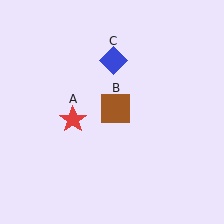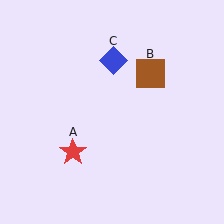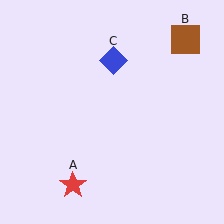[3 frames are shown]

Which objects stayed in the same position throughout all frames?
Blue diamond (object C) remained stationary.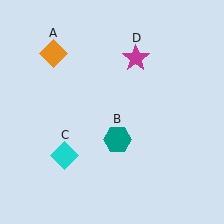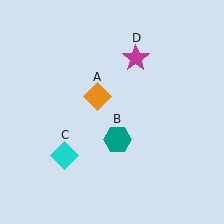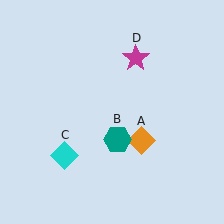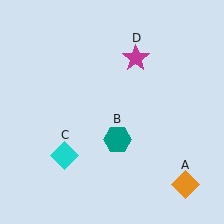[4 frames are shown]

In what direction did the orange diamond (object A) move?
The orange diamond (object A) moved down and to the right.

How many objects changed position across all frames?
1 object changed position: orange diamond (object A).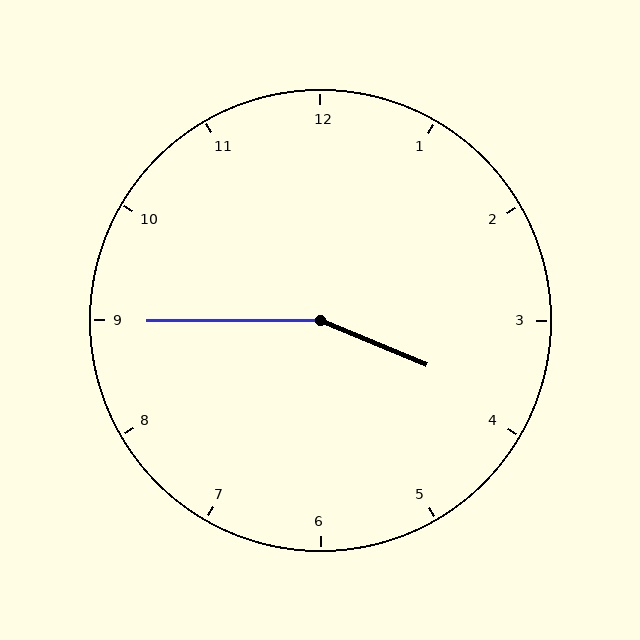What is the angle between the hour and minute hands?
Approximately 158 degrees.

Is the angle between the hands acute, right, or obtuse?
It is obtuse.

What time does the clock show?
3:45.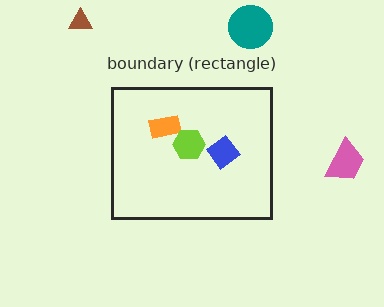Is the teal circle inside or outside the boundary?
Outside.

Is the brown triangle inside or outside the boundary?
Outside.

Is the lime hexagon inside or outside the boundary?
Inside.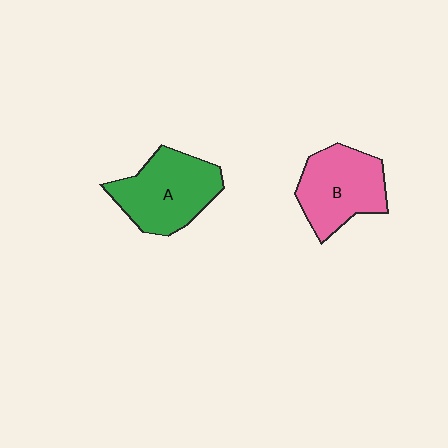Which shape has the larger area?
Shape A (green).